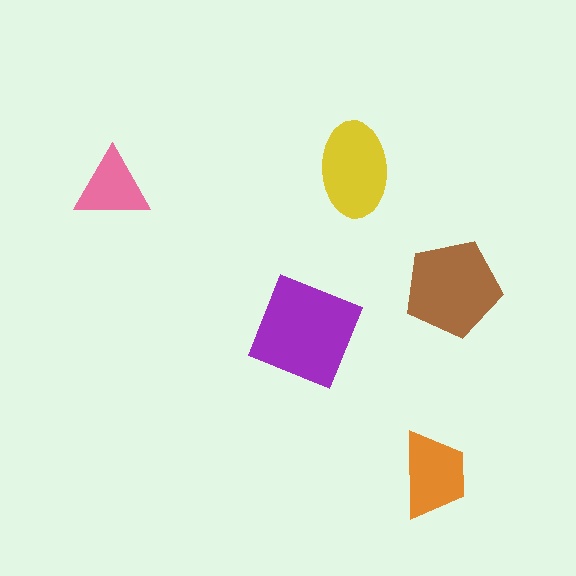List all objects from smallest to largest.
The pink triangle, the orange trapezoid, the yellow ellipse, the brown pentagon, the purple diamond.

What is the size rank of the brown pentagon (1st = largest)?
2nd.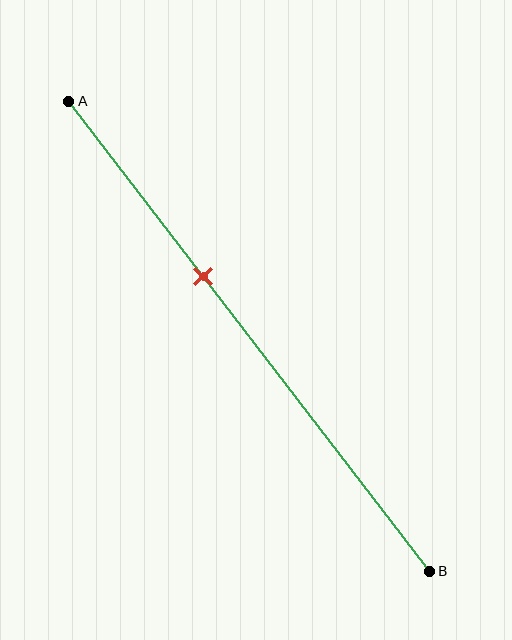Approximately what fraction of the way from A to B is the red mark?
The red mark is approximately 35% of the way from A to B.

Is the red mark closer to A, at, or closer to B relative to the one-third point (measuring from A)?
The red mark is closer to point B than the one-third point of segment AB.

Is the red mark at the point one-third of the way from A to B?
No, the mark is at about 35% from A, not at the 33% one-third point.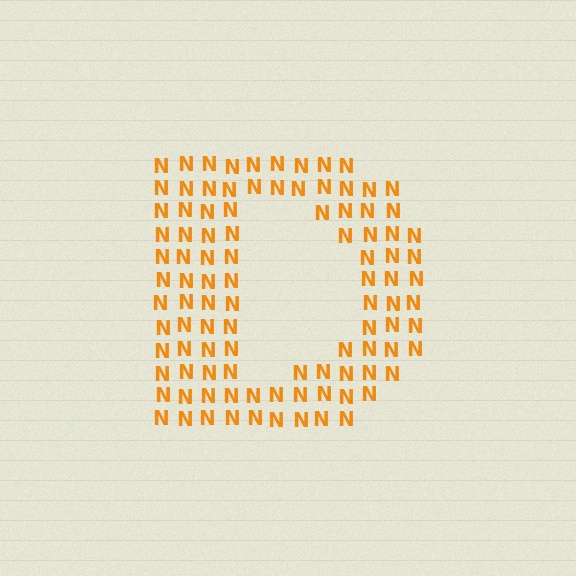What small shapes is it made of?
It is made of small letter N's.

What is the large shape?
The large shape is the letter D.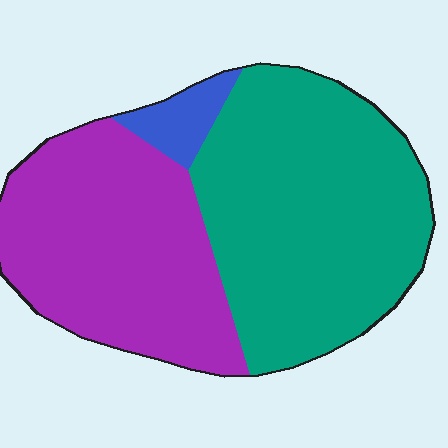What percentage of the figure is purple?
Purple covers around 40% of the figure.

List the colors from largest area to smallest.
From largest to smallest: teal, purple, blue.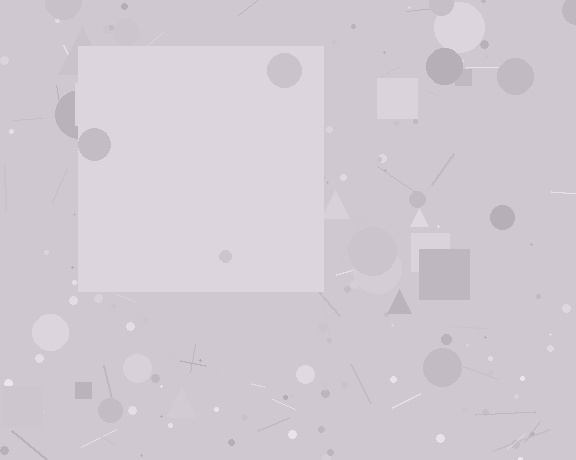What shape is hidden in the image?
A square is hidden in the image.